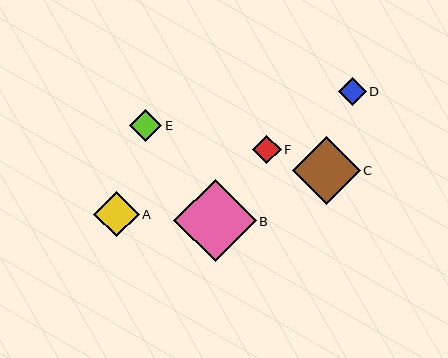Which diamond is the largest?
Diamond B is the largest with a size of approximately 82 pixels.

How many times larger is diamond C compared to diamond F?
Diamond C is approximately 2.4 times the size of diamond F.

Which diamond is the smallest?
Diamond D is the smallest with a size of approximately 28 pixels.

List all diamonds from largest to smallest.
From largest to smallest: B, C, A, E, F, D.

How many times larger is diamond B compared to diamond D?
Diamond B is approximately 3.0 times the size of diamond D.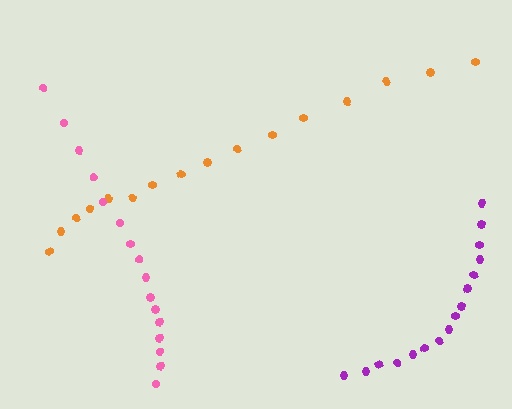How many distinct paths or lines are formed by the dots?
There are 3 distinct paths.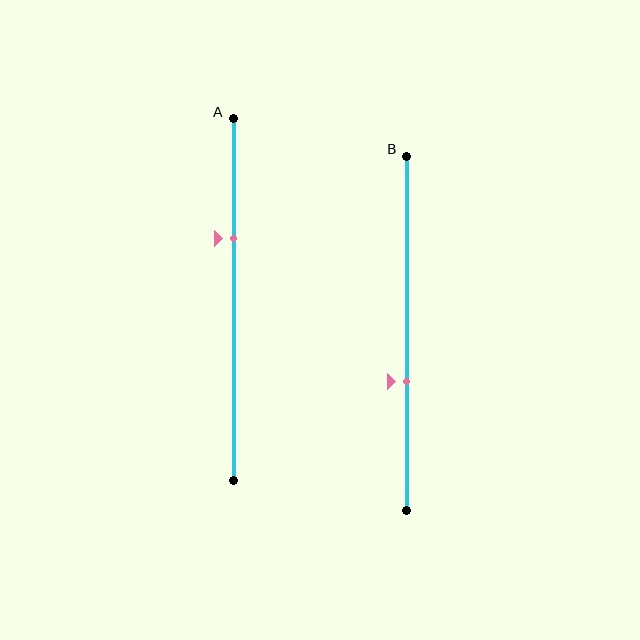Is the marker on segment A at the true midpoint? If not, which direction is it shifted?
No, the marker on segment A is shifted upward by about 17% of the segment length.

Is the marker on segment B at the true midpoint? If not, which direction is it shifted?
No, the marker on segment B is shifted downward by about 14% of the segment length.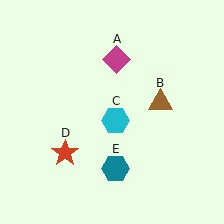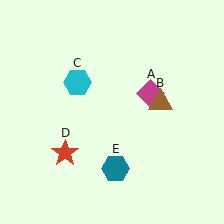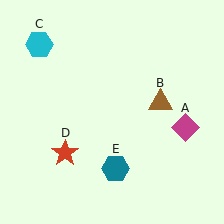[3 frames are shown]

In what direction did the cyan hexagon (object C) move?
The cyan hexagon (object C) moved up and to the left.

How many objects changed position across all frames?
2 objects changed position: magenta diamond (object A), cyan hexagon (object C).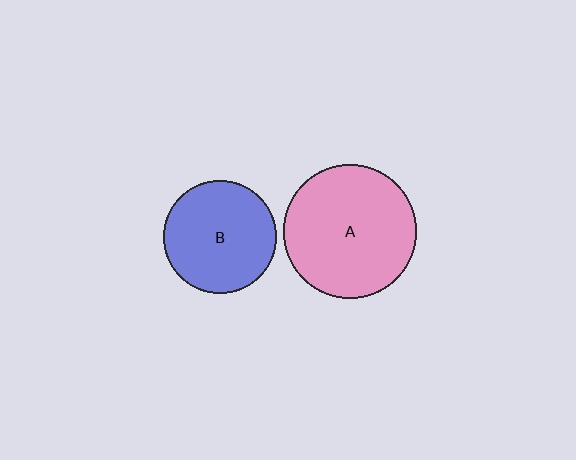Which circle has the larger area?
Circle A (pink).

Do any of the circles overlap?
No, none of the circles overlap.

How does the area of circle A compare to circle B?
Approximately 1.4 times.